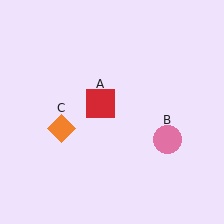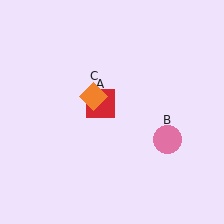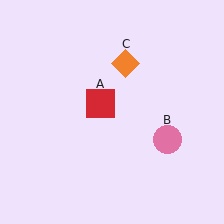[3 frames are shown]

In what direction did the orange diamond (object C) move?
The orange diamond (object C) moved up and to the right.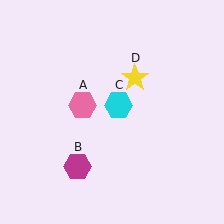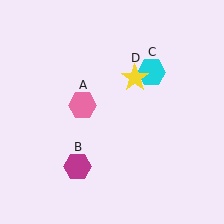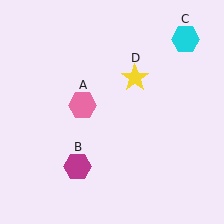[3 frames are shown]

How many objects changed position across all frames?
1 object changed position: cyan hexagon (object C).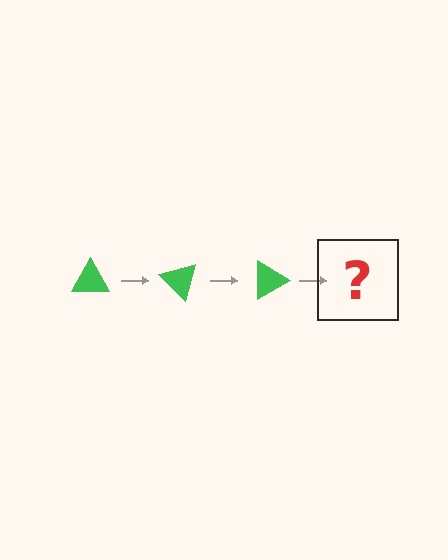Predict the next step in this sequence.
The next step is a green triangle rotated 135 degrees.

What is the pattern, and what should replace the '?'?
The pattern is that the triangle rotates 45 degrees each step. The '?' should be a green triangle rotated 135 degrees.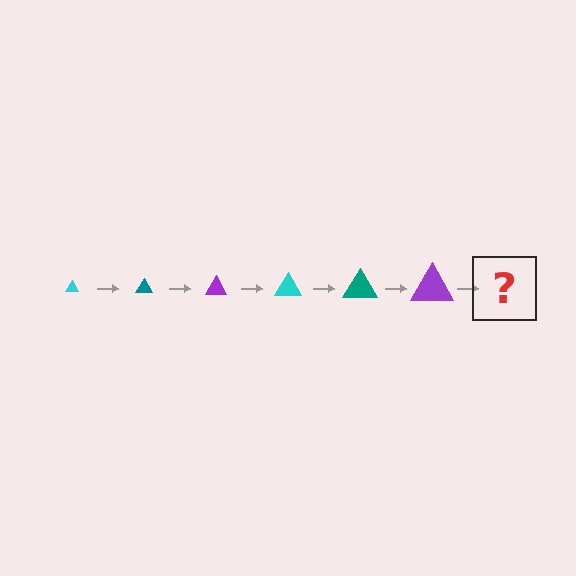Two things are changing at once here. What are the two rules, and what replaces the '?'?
The two rules are that the triangle grows larger each step and the color cycles through cyan, teal, and purple. The '?' should be a cyan triangle, larger than the previous one.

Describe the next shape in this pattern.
It should be a cyan triangle, larger than the previous one.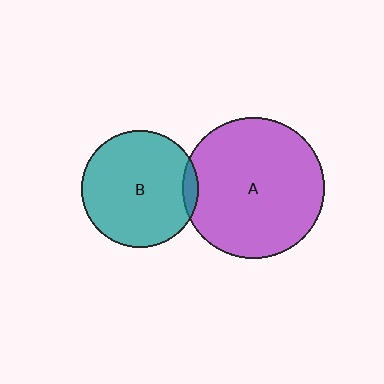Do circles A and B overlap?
Yes.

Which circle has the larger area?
Circle A (purple).